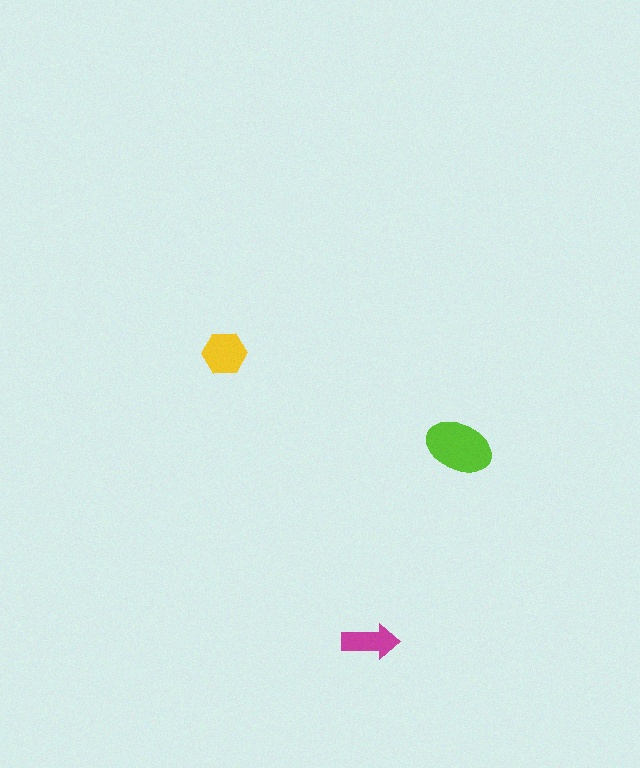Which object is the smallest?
The magenta arrow.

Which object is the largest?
The lime ellipse.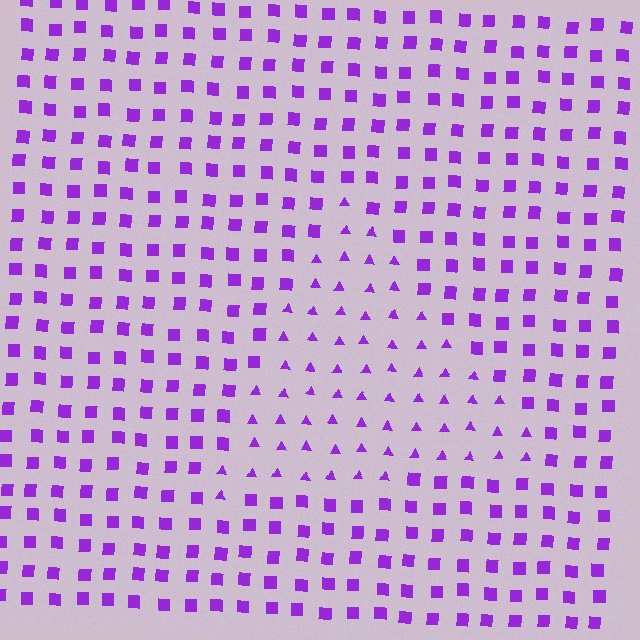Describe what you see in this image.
The image is filled with small purple elements arranged in a uniform grid. A triangle-shaped region contains triangles, while the surrounding area contains squares. The boundary is defined purely by the change in element shape.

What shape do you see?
I see a triangle.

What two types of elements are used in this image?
The image uses triangles inside the triangle region and squares outside it.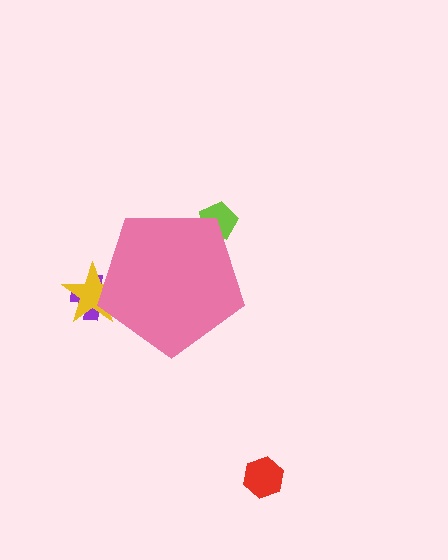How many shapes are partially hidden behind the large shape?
3 shapes are partially hidden.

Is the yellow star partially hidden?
Yes, the yellow star is partially hidden behind the pink pentagon.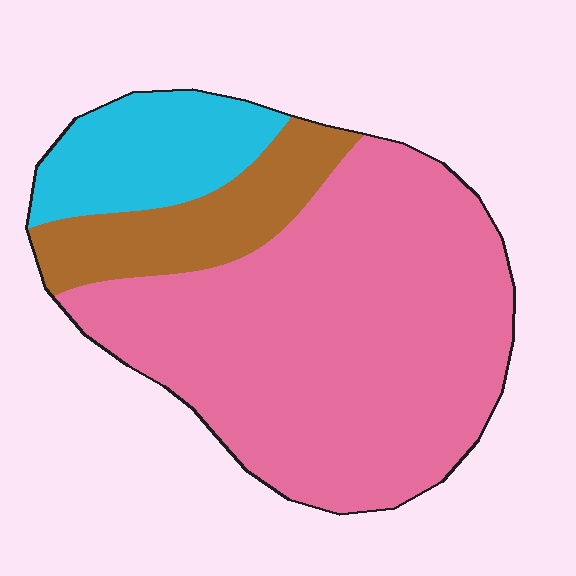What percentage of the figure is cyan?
Cyan covers 16% of the figure.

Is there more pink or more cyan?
Pink.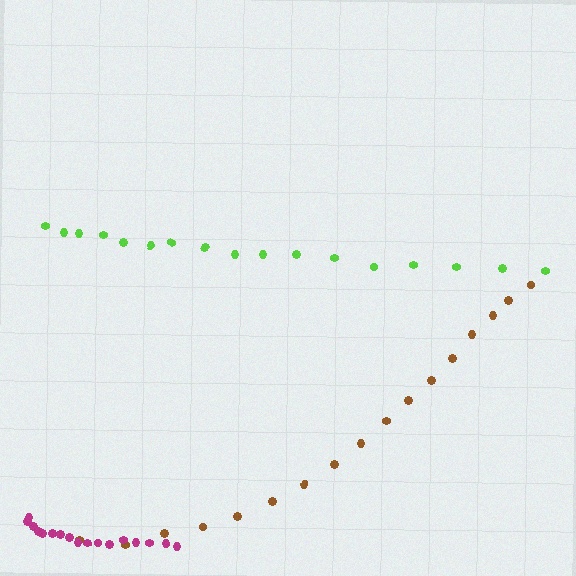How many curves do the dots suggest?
There are 3 distinct paths.